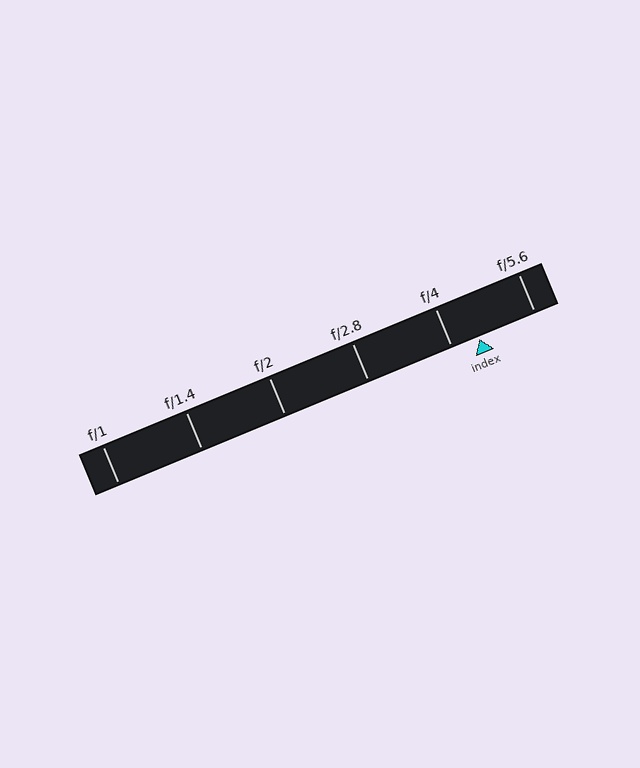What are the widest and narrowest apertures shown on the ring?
The widest aperture shown is f/1 and the narrowest is f/5.6.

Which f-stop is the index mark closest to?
The index mark is closest to f/4.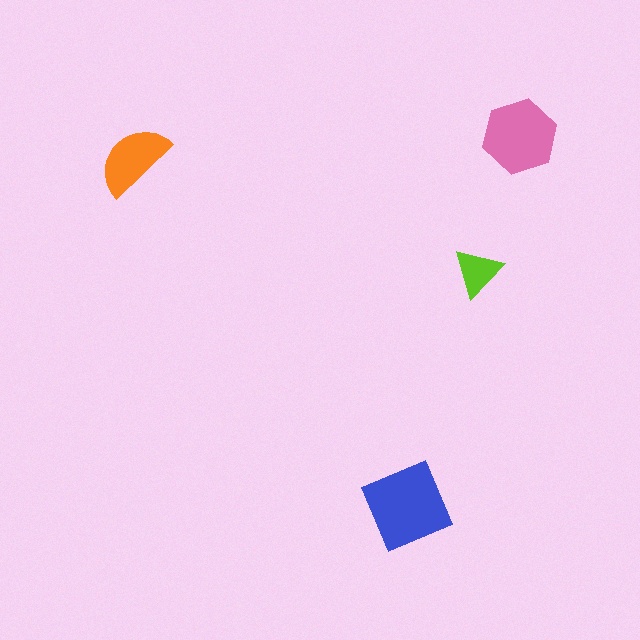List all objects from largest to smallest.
The blue diamond, the pink hexagon, the orange semicircle, the lime triangle.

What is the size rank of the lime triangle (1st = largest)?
4th.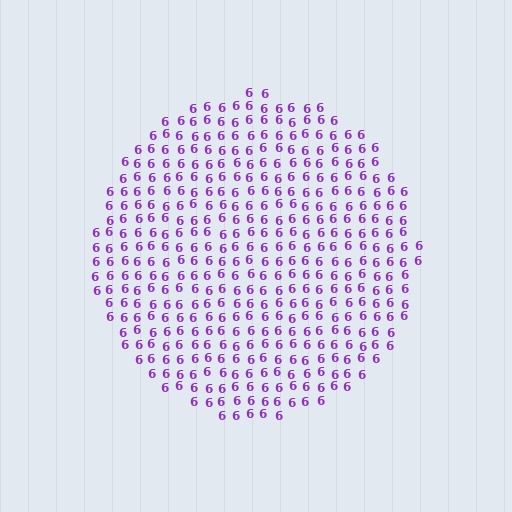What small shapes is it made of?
It is made of small digit 6's.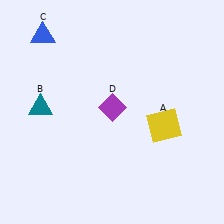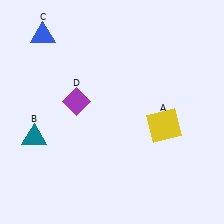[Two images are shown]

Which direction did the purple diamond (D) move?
The purple diamond (D) moved left.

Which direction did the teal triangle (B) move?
The teal triangle (B) moved down.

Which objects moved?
The objects that moved are: the teal triangle (B), the purple diamond (D).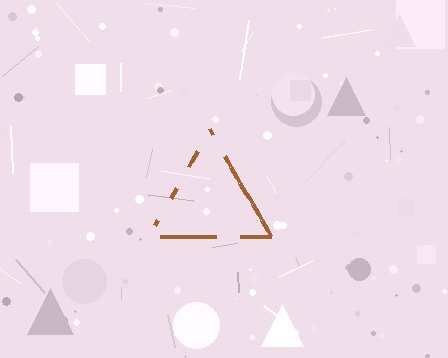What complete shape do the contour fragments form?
The contour fragments form a triangle.